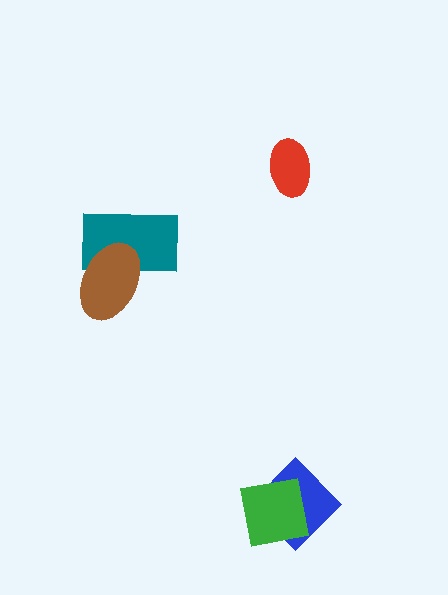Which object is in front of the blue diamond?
The green square is in front of the blue diamond.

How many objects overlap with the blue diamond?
1 object overlaps with the blue diamond.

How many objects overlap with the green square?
1 object overlaps with the green square.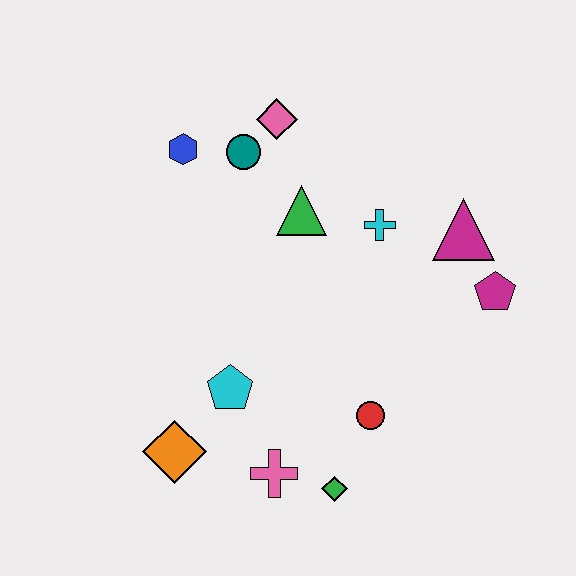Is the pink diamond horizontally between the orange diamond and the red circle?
Yes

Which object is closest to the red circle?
The green diamond is closest to the red circle.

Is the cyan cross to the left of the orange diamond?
No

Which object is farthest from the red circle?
The blue hexagon is farthest from the red circle.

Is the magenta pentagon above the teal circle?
No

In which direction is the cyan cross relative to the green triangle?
The cyan cross is to the right of the green triangle.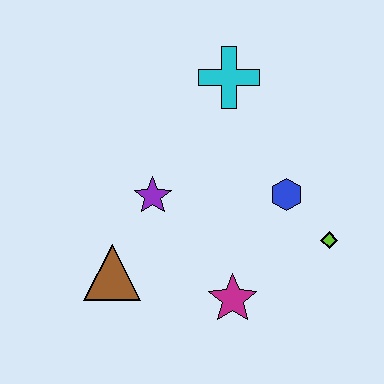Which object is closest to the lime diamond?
The blue hexagon is closest to the lime diamond.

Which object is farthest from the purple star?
The lime diamond is farthest from the purple star.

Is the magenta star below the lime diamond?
Yes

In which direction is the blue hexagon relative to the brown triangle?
The blue hexagon is to the right of the brown triangle.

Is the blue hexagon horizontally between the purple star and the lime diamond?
Yes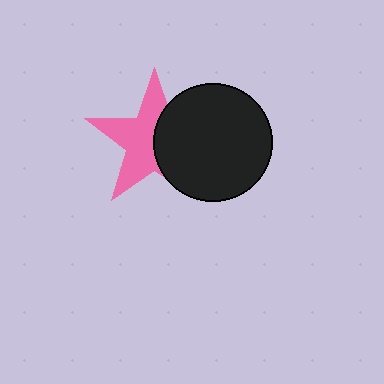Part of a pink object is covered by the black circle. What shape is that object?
It is a star.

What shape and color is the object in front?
The object in front is a black circle.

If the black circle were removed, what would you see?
You would see the complete pink star.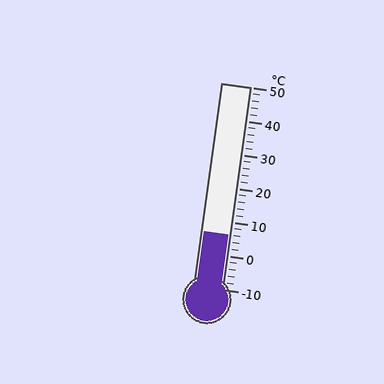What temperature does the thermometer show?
The thermometer shows approximately 6°C.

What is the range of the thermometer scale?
The thermometer scale ranges from -10°C to 50°C.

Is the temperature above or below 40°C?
The temperature is below 40°C.